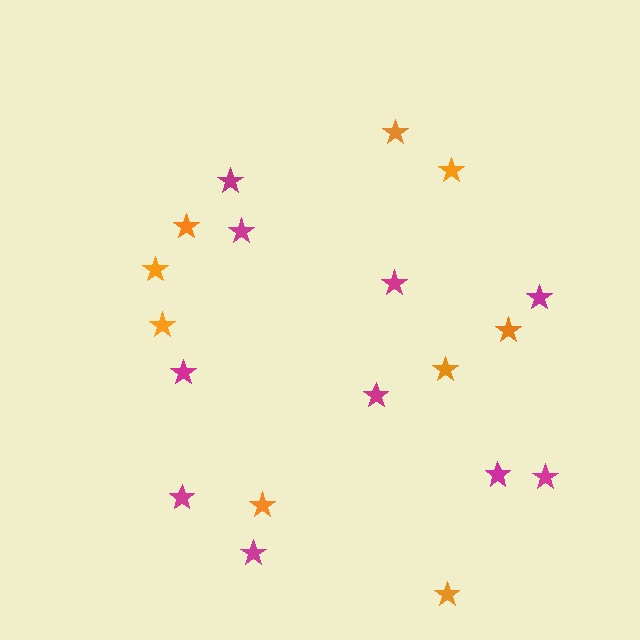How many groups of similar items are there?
There are 2 groups: one group of magenta stars (10) and one group of orange stars (9).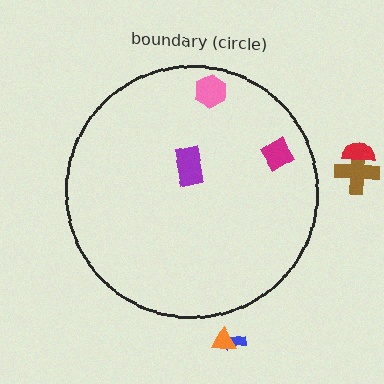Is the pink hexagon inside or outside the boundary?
Inside.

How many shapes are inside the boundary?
3 inside, 4 outside.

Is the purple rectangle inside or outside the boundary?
Inside.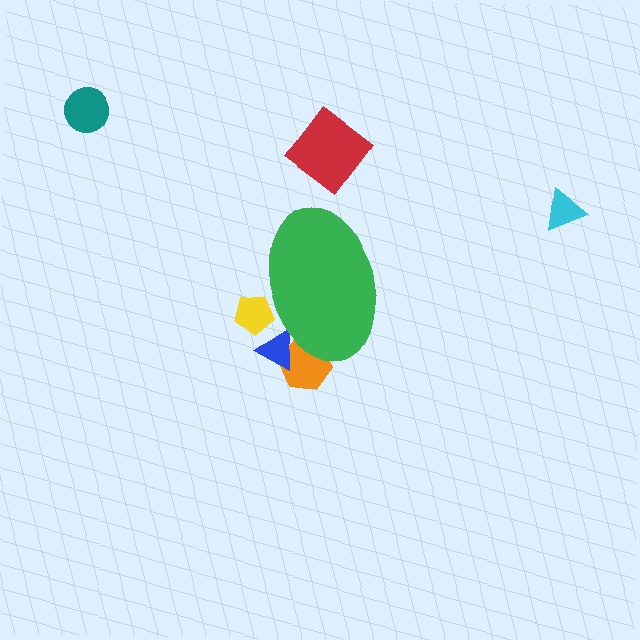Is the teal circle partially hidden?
No, the teal circle is fully visible.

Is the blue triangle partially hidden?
Yes, the blue triangle is partially hidden behind the green ellipse.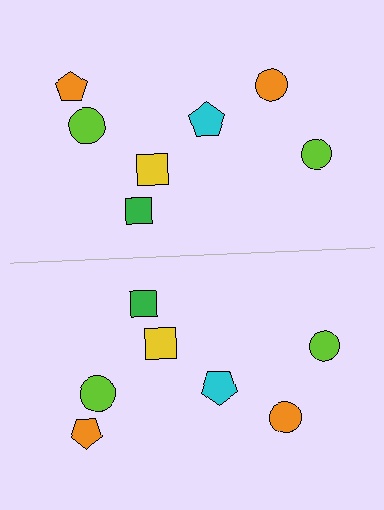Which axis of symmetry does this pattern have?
The pattern has a horizontal axis of symmetry running through the center of the image.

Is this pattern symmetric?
Yes, this pattern has bilateral (reflection) symmetry.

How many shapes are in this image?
There are 14 shapes in this image.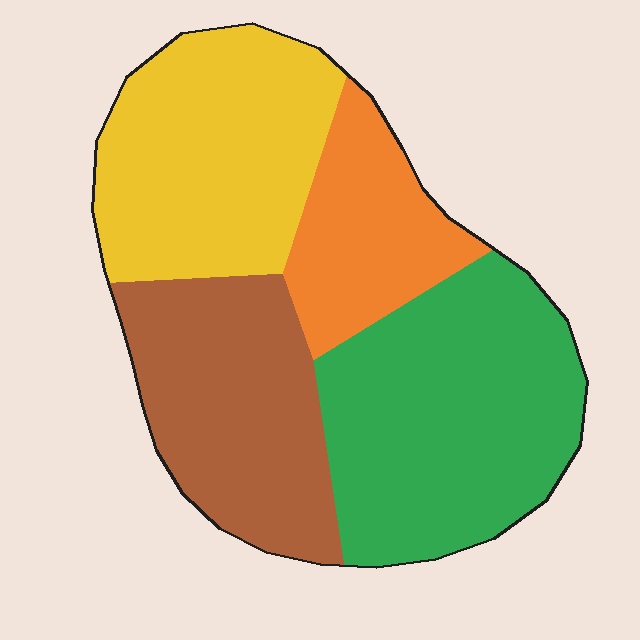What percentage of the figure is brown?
Brown takes up about one quarter (1/4) of the figure.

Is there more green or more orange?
Green.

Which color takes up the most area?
Green, at roughly 35%.